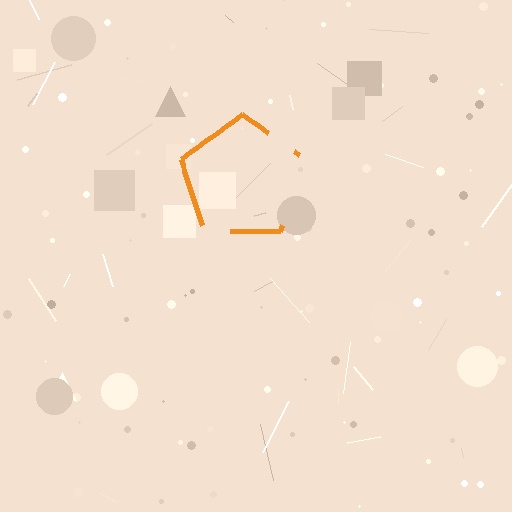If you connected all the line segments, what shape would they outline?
They would outline a pentagon.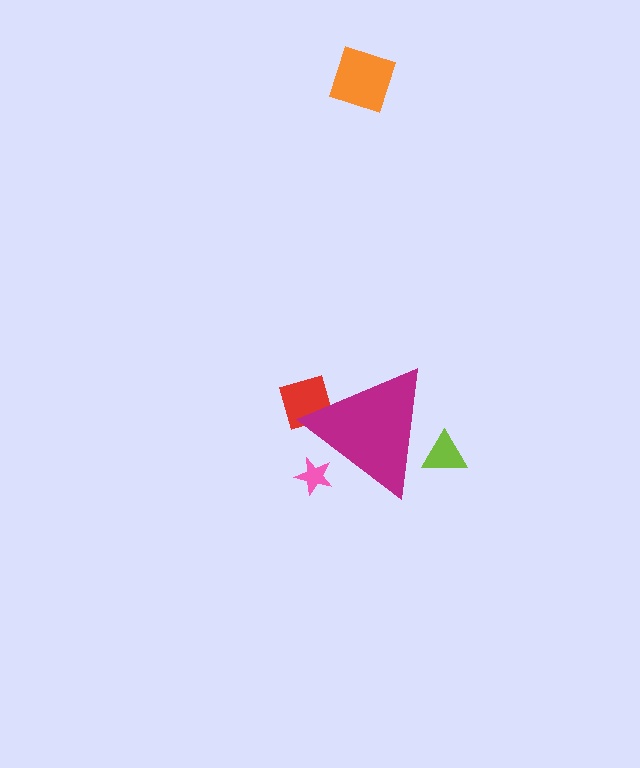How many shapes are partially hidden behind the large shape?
3 shapes are partially hidden.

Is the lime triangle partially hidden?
Yes, the lime triangle is partially hidden behind the magenta triangle.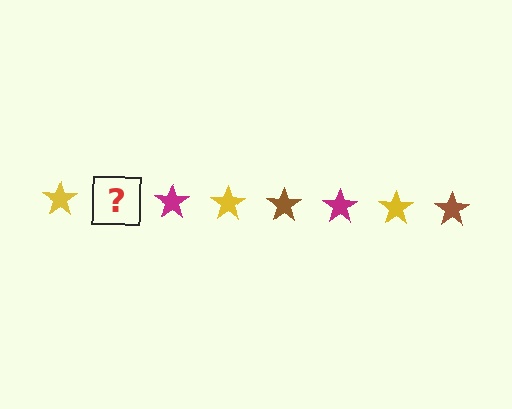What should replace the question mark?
The question mark should be replaced with a brown star.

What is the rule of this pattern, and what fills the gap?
The rule is that the pattern cycles through yellow, brown, magenta stars. The gap should be filled with a brown star.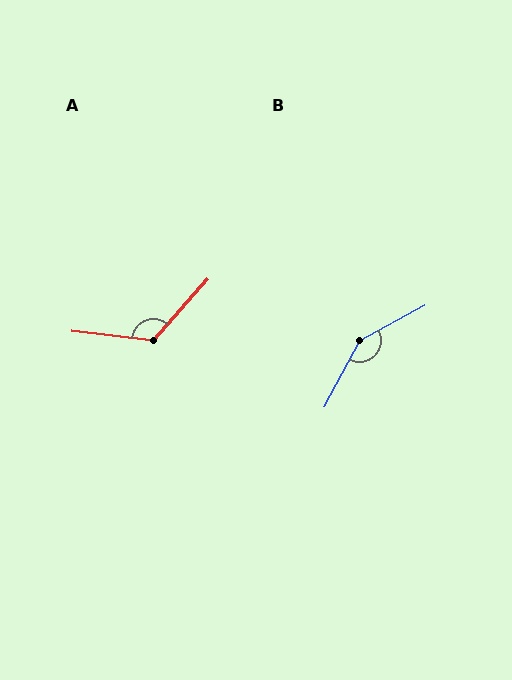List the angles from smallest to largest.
A (125°), B (146°).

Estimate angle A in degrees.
Approximately 125 degrees.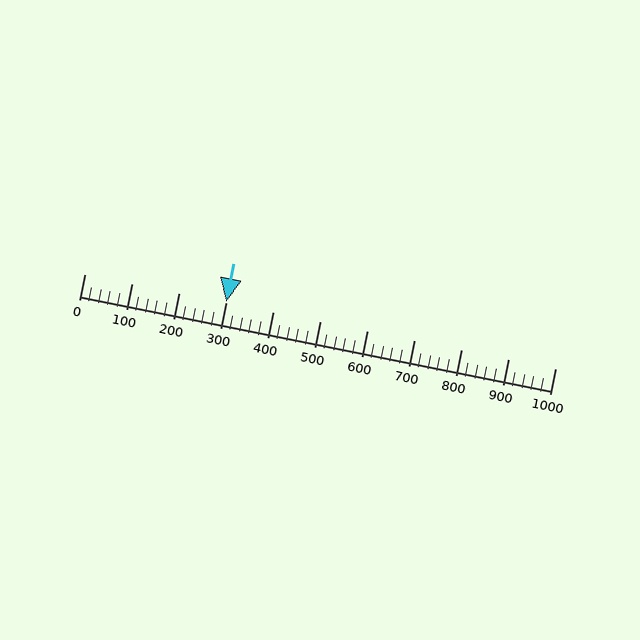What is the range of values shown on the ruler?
The ruler shows values from 0 to 1000.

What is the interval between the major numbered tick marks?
The major tick marks are spaced 100 units apart.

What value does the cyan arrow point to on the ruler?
The cyan arrow points to approximately 300.